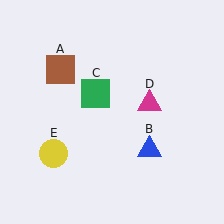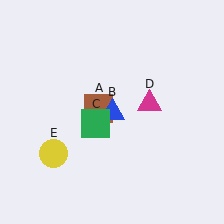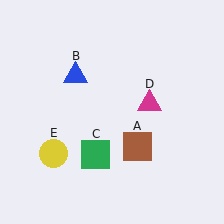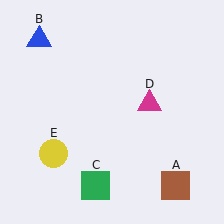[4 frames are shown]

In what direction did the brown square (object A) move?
The brown square (object A) moved down and to the right.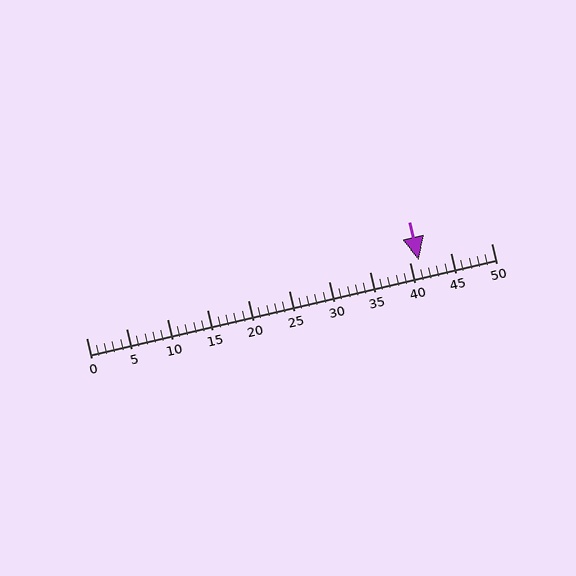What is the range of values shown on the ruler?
The ruler shows values from 0 to 50.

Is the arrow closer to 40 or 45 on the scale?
The arrow is closer to 40.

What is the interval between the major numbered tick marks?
The major tick marks are spaced 5 units apart.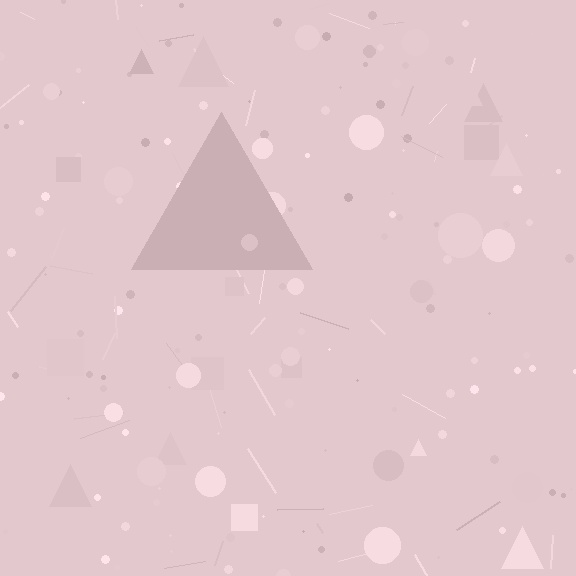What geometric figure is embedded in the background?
A triangle is embedded in the background.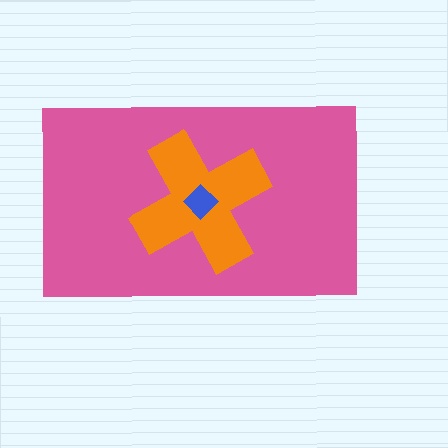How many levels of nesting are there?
3.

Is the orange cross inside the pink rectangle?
Yes.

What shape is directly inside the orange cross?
The blue diamond.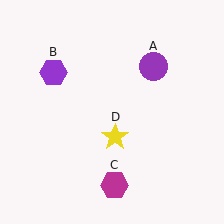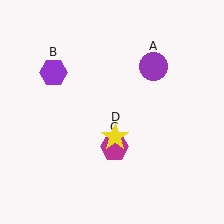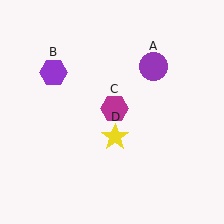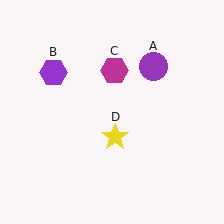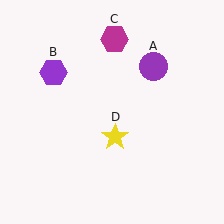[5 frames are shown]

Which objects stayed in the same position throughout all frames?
Purple circle (object A) and purple hexagon (object B) and yellow star (object D) remained stationary.